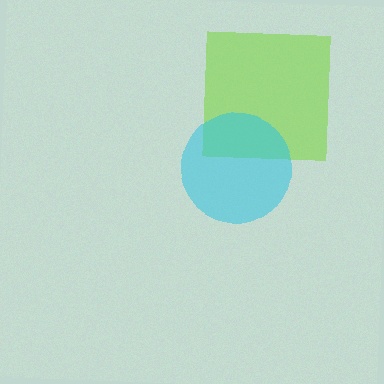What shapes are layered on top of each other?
The layered shapes are: a lime square, a cyan circle.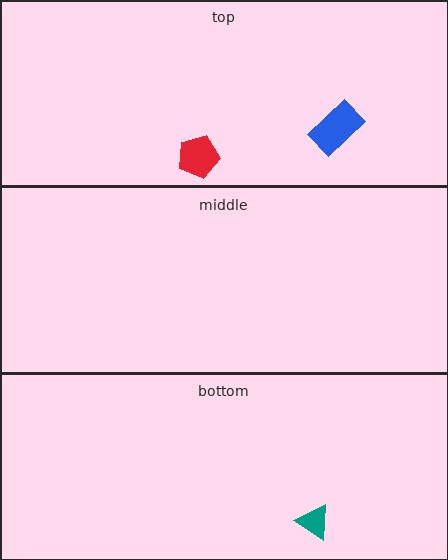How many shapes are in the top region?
2.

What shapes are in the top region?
The red pentagon, the blue rectangle.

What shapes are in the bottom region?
The teal triangle.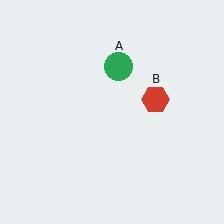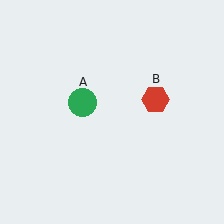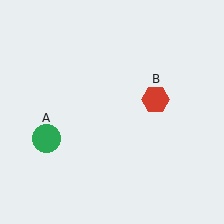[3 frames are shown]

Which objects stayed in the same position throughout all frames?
Red hexagon (object B) remained stationary.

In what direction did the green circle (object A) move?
The green circle (object A) moved down and to the left.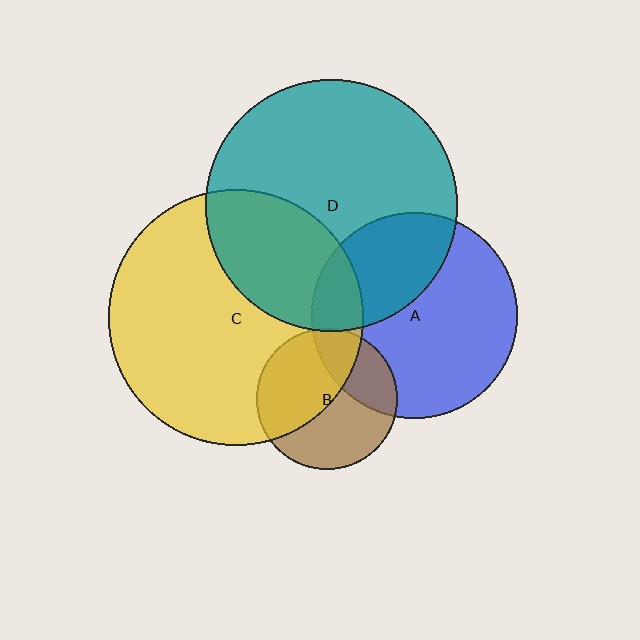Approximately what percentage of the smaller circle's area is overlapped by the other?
Approximately 15%.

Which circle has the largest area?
Circle C (yellow).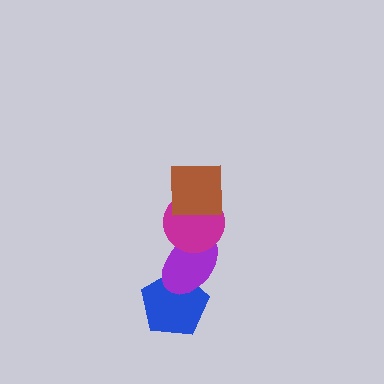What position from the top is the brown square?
The brown square is 1st from the top.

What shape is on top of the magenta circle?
The brown square is on top of the magenta circle.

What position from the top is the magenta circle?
The magenta circle is 2nd from the top.